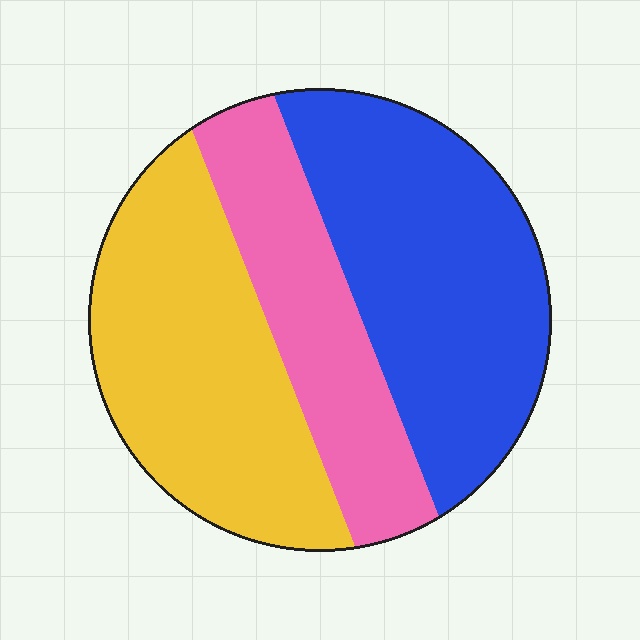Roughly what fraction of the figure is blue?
Blue takes up about two fifths (2/5) of the figure.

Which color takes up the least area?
Pink, at roughly 25%.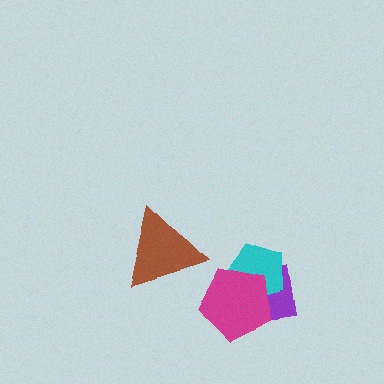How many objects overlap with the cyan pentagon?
2 objects overlap with the cyan pentagon.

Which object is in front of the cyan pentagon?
The magenta pentagon is in front of the cyan pentagon.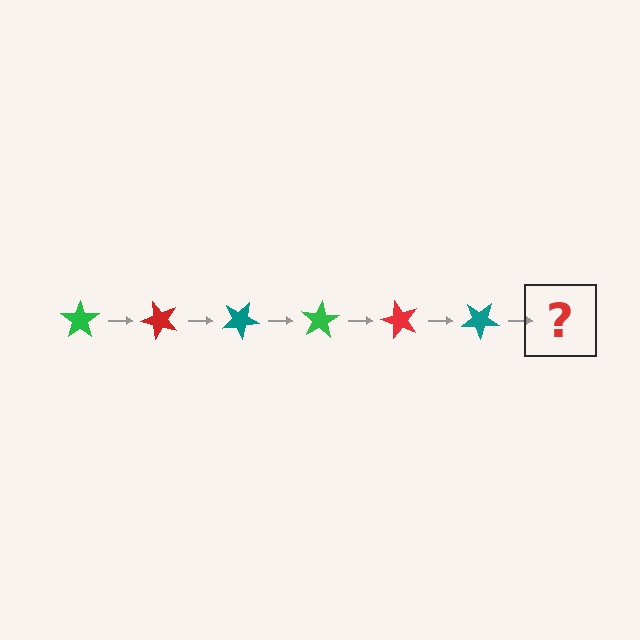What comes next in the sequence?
The next element should be a green star, rotated 300 degrees from the start.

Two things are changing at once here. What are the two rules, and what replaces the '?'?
The two rules are that it rotates 50 degrees each step and the color cycles through green, red, and teal. The '?' should be a green star, rotated 300 degrees from the start.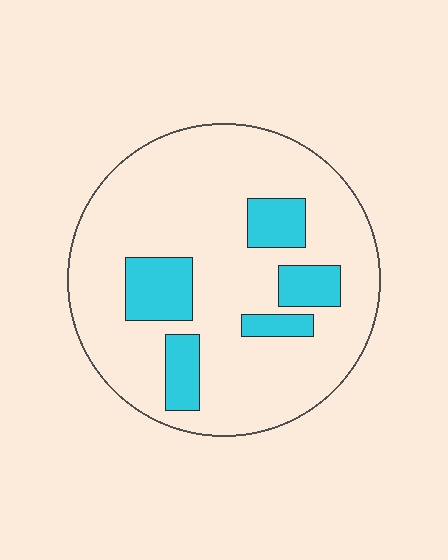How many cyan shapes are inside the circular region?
5.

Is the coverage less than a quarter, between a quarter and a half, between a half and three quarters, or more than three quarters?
Less than a quarter.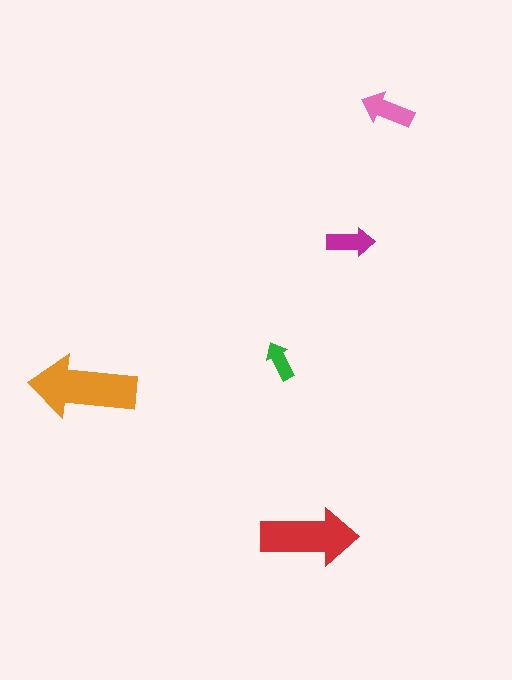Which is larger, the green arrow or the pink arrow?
The pink one.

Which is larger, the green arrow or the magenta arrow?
The magenta one.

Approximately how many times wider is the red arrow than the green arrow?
About 2.5 times wider.